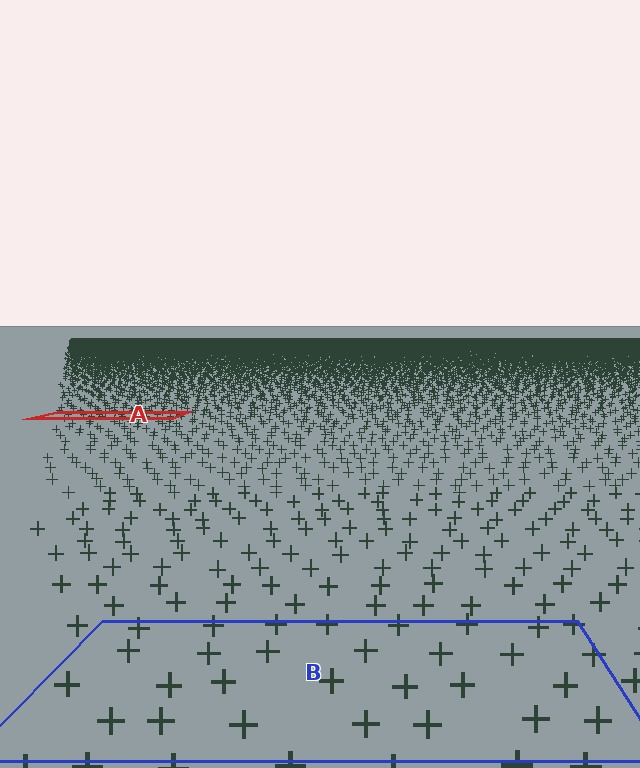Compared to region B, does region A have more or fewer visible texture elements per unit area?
Region A has more texture elements per unit area — they are packed more densely because it is farther away.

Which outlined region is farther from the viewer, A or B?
Region A is farther from the viewer — the texture elements inside it appear smaller and more densely packed.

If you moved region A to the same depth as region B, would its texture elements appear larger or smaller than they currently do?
They would appear larger. At a closer depth, the same texture elements are projected at a bigger on-screen size.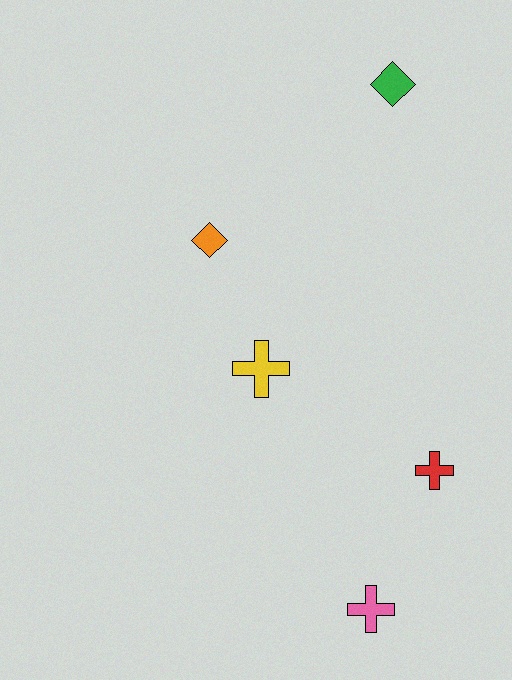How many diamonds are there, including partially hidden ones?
There are 2 diamonds.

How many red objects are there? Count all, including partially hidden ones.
There is 1 red object.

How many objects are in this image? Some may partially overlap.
There are 5 objects.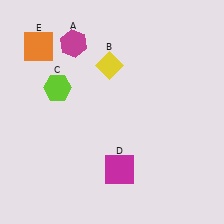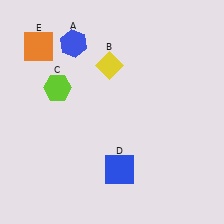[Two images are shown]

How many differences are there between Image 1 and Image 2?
There are 2 differences between the two images.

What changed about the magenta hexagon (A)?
In Image 1, A is magenta. In Image 2, it changed to blue.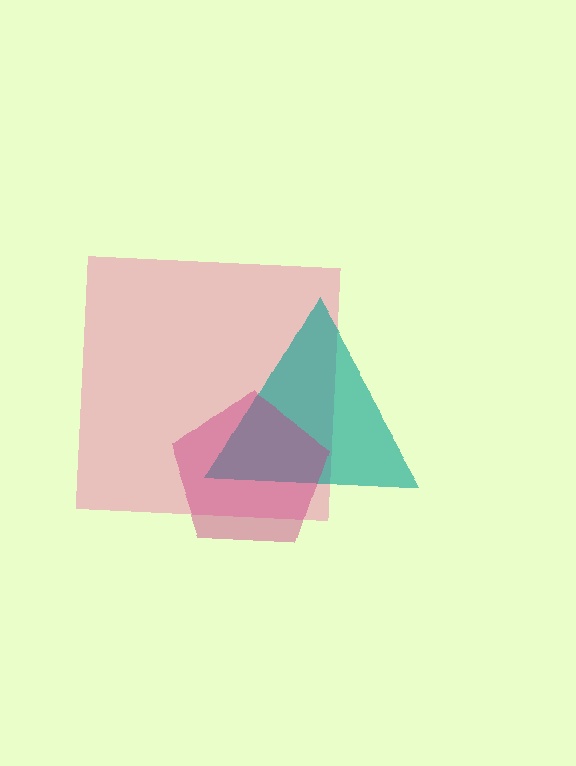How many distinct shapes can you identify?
There are 3 distinct shapes: a pink square, a teal triangle, a magenta pentagon.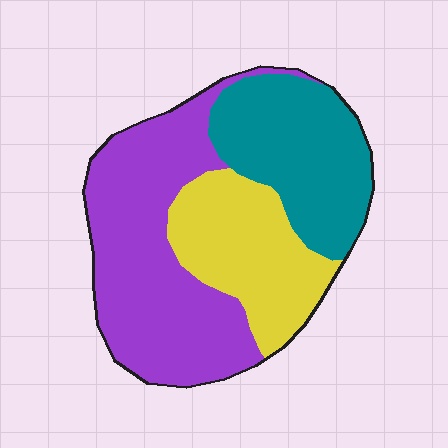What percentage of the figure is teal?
Teal takes up about one quarter (1/4) of the figure.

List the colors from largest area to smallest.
From largest to smallest: purple, teal, yellow.